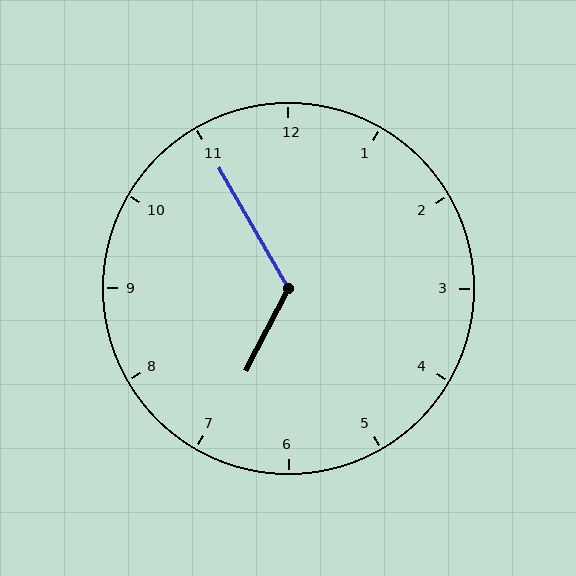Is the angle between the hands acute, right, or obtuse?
It is obtuse.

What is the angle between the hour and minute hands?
Approximately 122 degrees.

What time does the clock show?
6:55.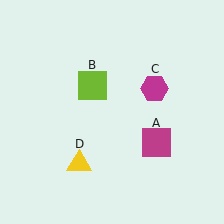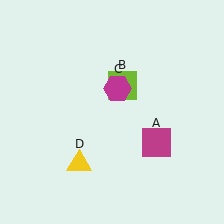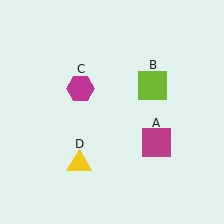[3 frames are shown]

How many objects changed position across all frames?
2 objects changed position: lime square (object B), magenta hexagon (object C).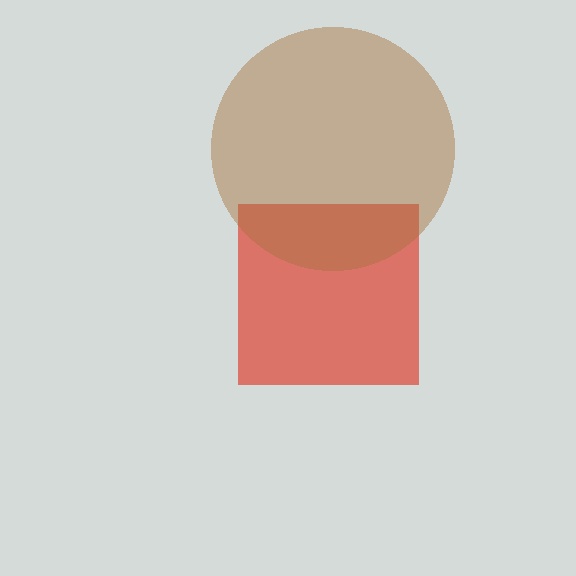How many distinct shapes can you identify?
There are 2 distinct shapes: a red square, a brown circle.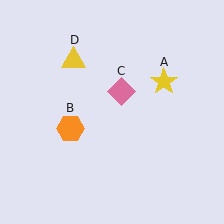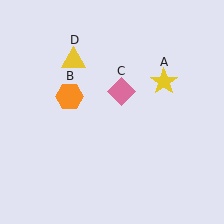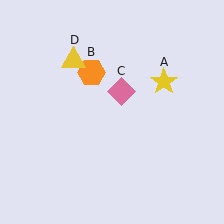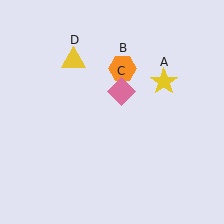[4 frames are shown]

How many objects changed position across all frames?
1 object changed position: orange hexagon (object B).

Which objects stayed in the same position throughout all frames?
Yellow star (object A) and pink diamond (object C) and yellow triangle (object D) remained stationary.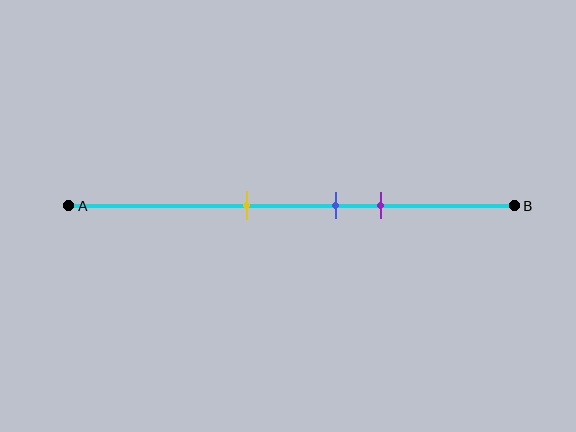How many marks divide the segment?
There are 3 marks dividing the segment.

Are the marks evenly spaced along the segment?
Yes, the marks are approximately evenly spaced.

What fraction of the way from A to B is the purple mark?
The purple mark is approximately 70% (0.7) of the way from A to B.